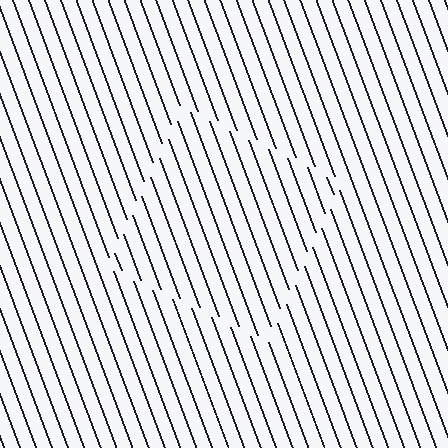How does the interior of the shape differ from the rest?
The interior of the shape contains the same grating, shifted by half a period — the contour is defined by the phase discontinuity where line-ends from the inner and outer gratings abut.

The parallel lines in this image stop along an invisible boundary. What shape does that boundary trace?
An illusory square. The interior of the shape contains the same grating, shifted by half a period — the contour is defined by the phase discontinuity where line-ends from the inner and outer gratings abut.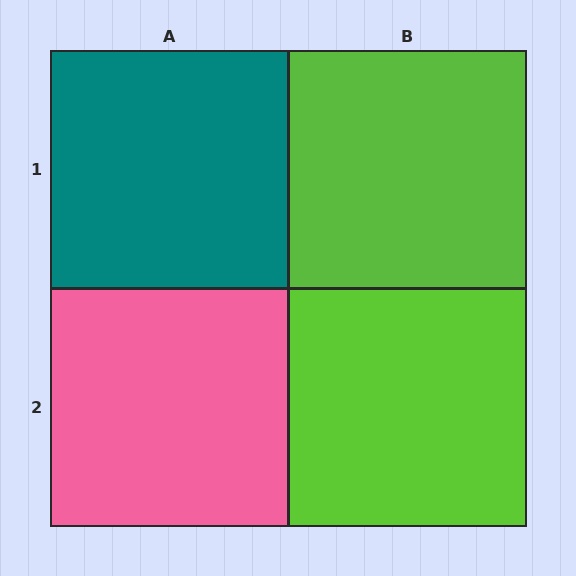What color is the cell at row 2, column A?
Pink.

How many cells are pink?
1 cell is pink.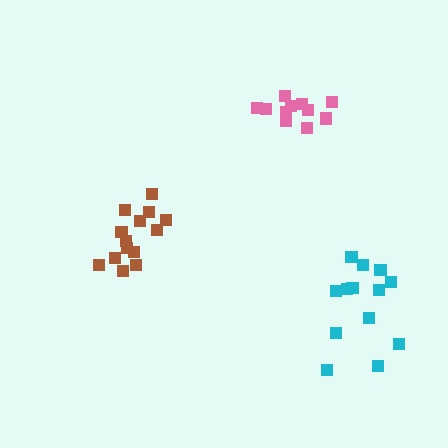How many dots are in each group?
Group 1: 14 dots, Group 2: 11 dots, Group 3: 13 dots (38 total).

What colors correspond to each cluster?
The clusters are colored: brown, pink, cyan.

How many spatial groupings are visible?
There are 3 spatial groupings.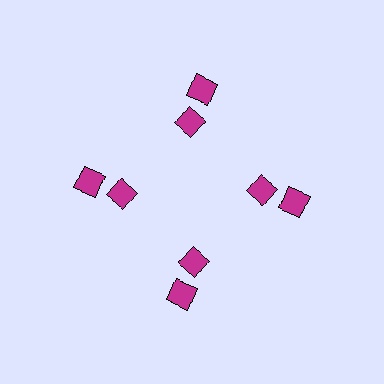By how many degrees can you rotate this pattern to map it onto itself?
The pattern maps onto itself every 90 degrees of rotation.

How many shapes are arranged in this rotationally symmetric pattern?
There are 8 shapes, arranged in 4 groups of 2.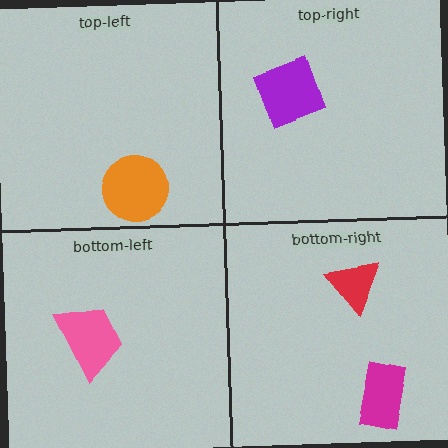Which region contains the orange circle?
The top-left region.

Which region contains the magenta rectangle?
The bottom-right region.